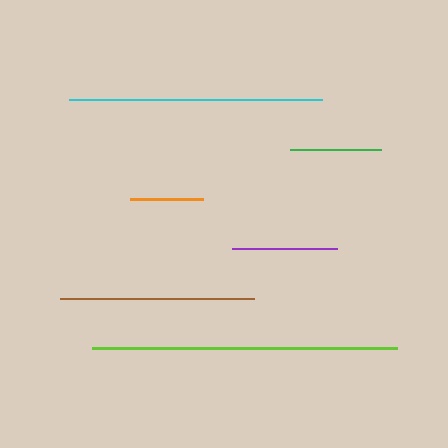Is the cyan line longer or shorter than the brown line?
The cyan line is longer than the brown line.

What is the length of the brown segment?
The brown segment is approximately 194 pixels long.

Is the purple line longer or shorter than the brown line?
The brown line is longer than the purple line.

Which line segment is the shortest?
The orange line is the shortest at approximately 74 pixels.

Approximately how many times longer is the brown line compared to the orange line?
The brown line is approximately 2.6 times the length of the orange line.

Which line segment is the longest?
The lime line is the longest at approximately 305 pixels.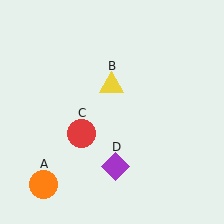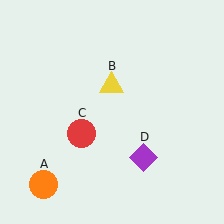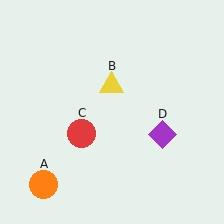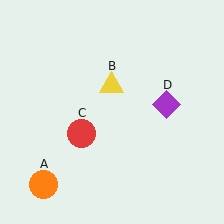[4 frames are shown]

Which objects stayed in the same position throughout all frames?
Orange circle (object A) and yellow triangle (object B) and red circle (object C) remained stationary.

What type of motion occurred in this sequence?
The purple diamond (object D) rotated counterclockwise around the center of the scene.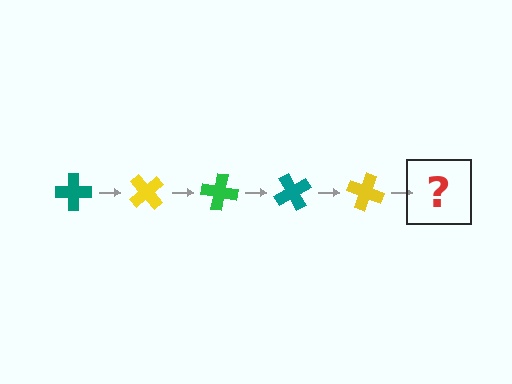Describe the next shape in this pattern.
It should be a green cross, rotated 250 degrees from the start.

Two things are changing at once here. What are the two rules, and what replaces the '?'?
The two rules are that it rotates 50 degrees each step and the color cycles through teal, yellow, and green. The '?' should be a green cross, rotated 250 degrees from the start.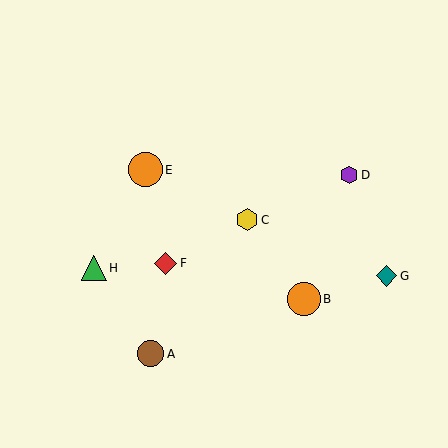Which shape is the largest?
The orange circle (labeled E) is the largest.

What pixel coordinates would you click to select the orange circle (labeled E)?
Click at (145, 170) to select the orange circle E.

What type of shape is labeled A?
Shape A is a brown circle.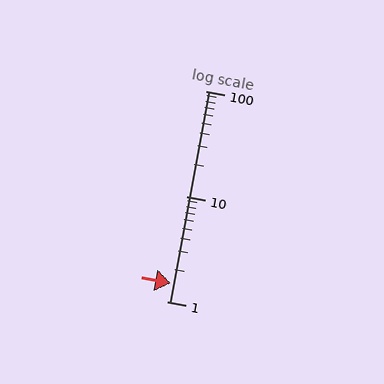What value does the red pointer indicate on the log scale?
The pointer indicates approximately 1.5.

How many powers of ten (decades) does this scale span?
The scale spans 2 decades, from 1 to 100.